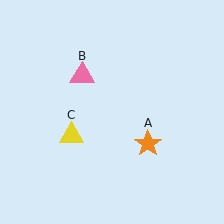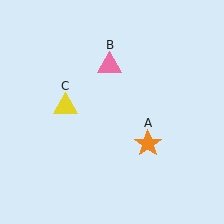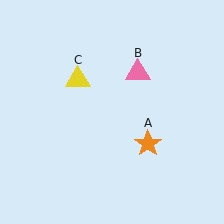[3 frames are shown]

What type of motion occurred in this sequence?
The pink triangle (object B), yellow triangle (object C) rotated clockwise around the center of the scene.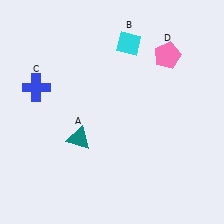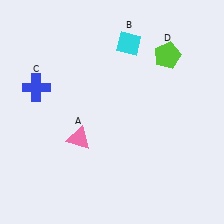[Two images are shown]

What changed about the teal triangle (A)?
In Image 1, A is teal. In Image 2, it changed to pink.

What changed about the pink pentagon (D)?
In Image 1, D is pink. In Image 2, it changed to lime.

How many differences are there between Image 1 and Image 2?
There are 2 differences between the two images.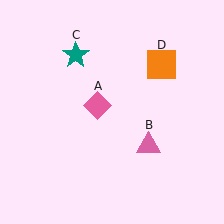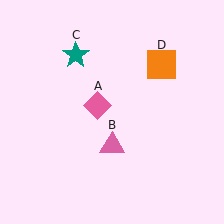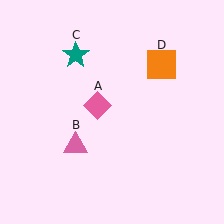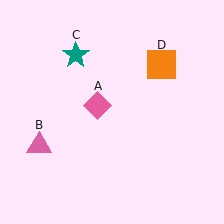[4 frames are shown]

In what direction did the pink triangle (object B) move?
The pink triangle (object B) moved left.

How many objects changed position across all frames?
1 object changed position: pink triangle (object B).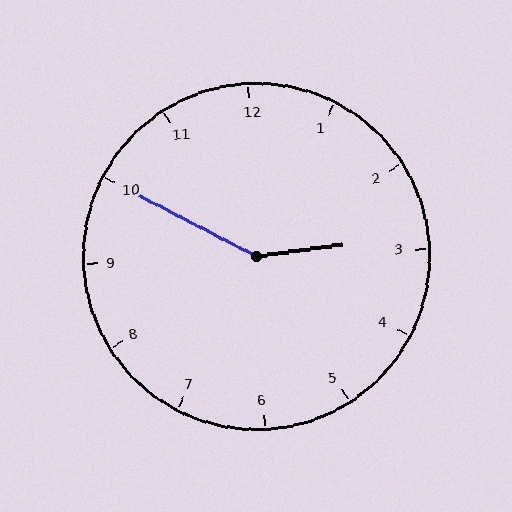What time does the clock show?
2:50.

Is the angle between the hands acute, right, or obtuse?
It is obtuse.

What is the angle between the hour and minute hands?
Approximately 145 degrees.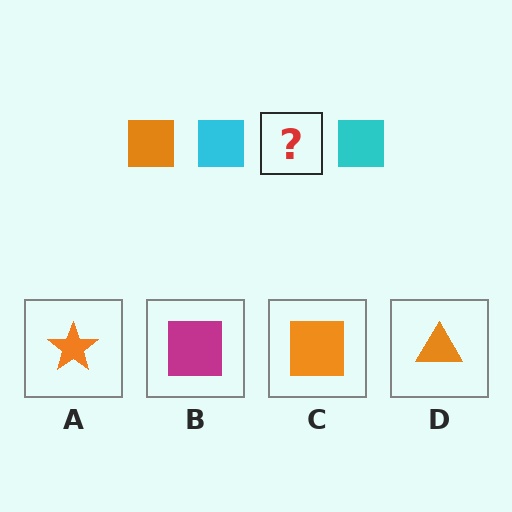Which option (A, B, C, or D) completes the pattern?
C.